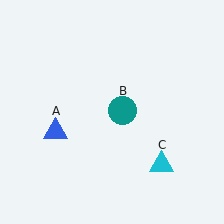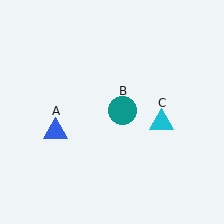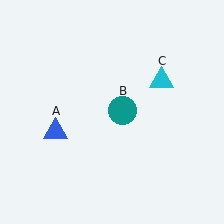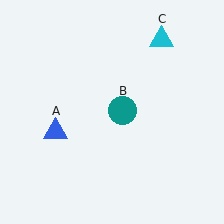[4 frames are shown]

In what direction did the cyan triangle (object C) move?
The cyan triangle (object C) moved up.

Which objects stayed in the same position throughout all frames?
Blue triangle (object A) and teal circle (object B) remained stationary.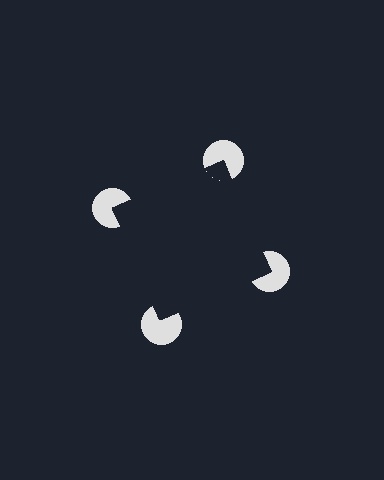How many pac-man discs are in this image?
There are 4 — one at each vertex of the illusory square.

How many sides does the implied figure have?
4 sides.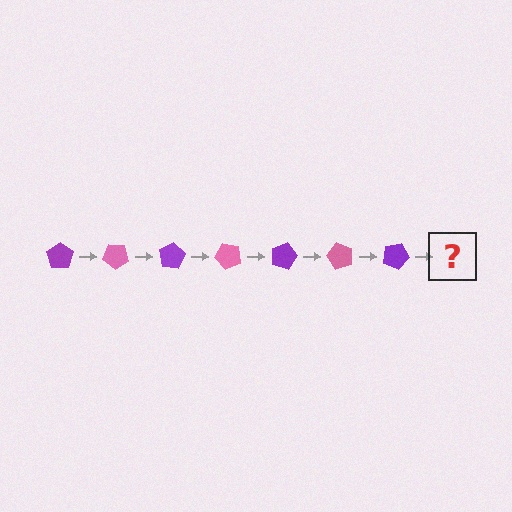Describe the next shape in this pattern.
It should be a pink pentagon, rotated 280 degrees from the start.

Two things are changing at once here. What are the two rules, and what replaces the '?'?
The two rules are that it rotates 40 degrees each step and the color cycles through purple and pink. The '?' should be a pink pentagon, rotated 280 degrees from the start.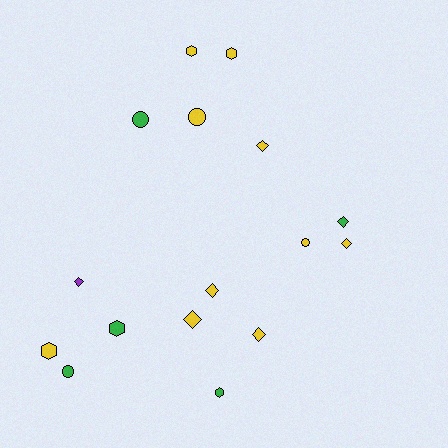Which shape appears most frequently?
Diamond, with 7 objects.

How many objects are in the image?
There are 16 objects.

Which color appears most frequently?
Yellow, with 10 objects.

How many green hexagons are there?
There are 2 green hexagons.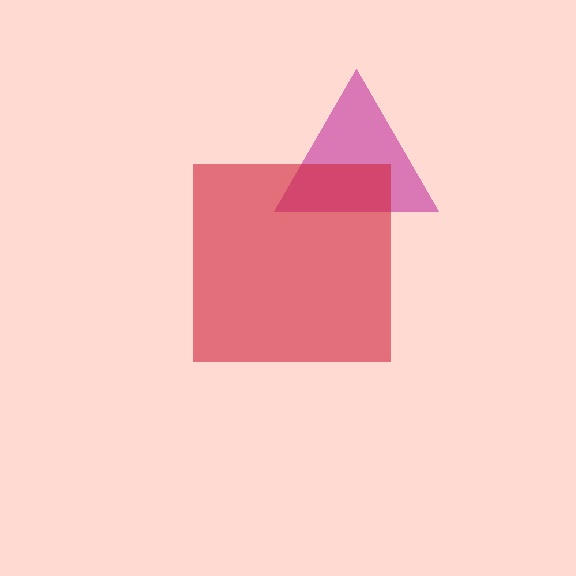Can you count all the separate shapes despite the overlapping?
Yes, there are 2 separate shapes.